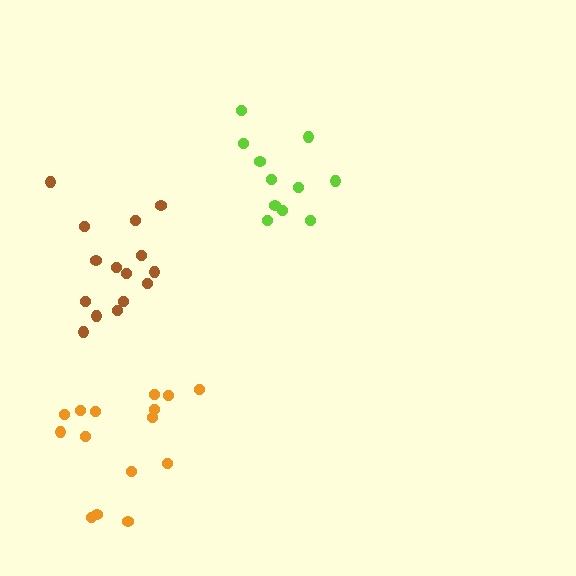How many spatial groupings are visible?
There are 3 spatial groupings.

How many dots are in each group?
Group 1: 15 dots, Group 2: 15 dots, Group 3: 11 dots (41 total).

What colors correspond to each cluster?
The clusters are colored: brown, orange, lime.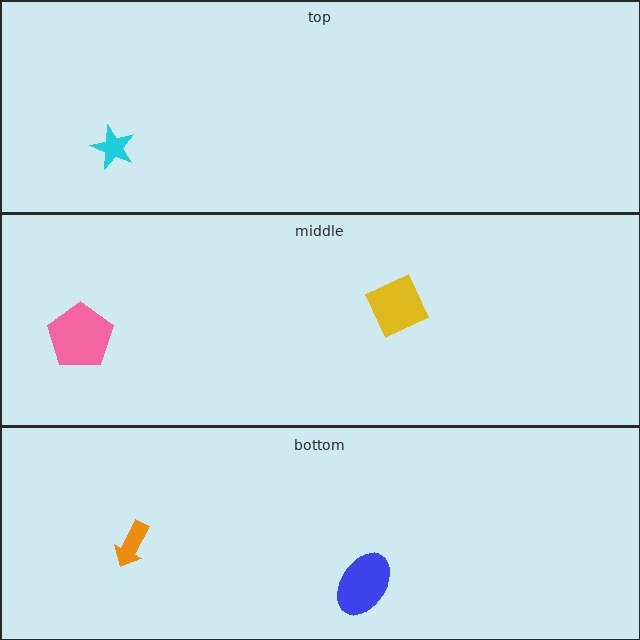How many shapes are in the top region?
1.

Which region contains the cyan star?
The top region.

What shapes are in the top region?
The cyan star.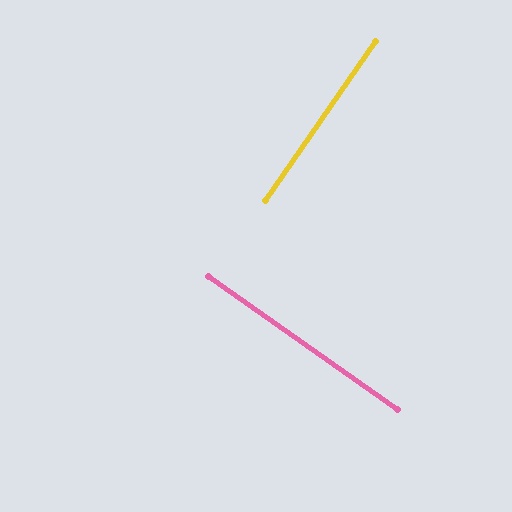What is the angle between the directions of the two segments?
Approximately 89 degrees.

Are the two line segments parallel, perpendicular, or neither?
Perpendicular — they meet at approximately 89°.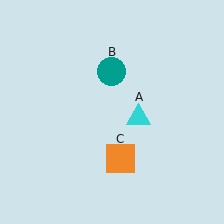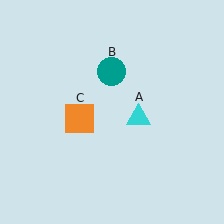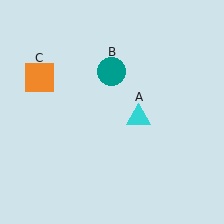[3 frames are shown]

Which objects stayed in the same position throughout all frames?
Cyan triangle (object A) and teal circle (object B) remained stationary.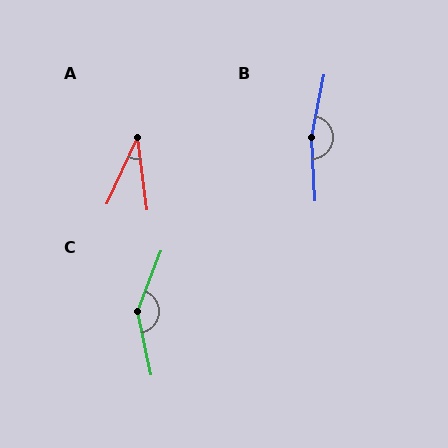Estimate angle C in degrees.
Approximately 146 degrees.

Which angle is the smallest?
A, at approximately 32 degrees.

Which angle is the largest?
B, at approximately 165 degrees.